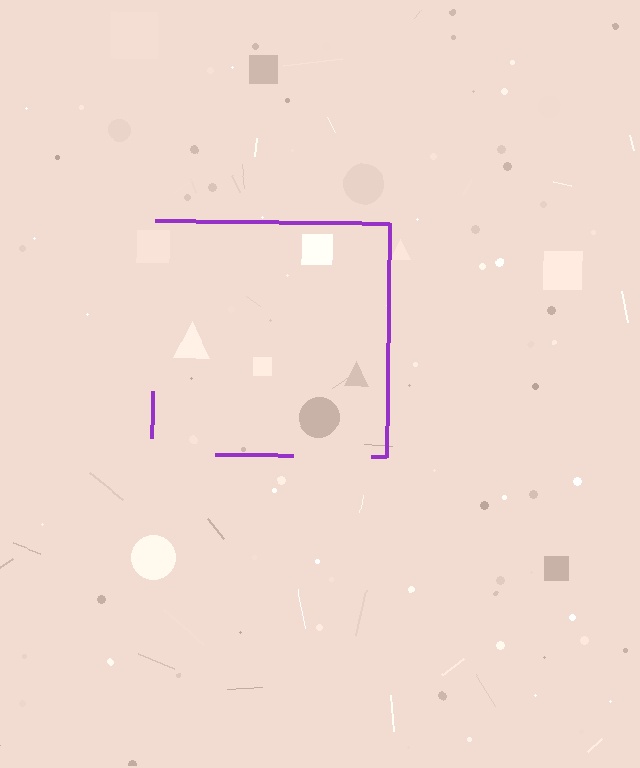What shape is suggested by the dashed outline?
The dashed outline suggests a square.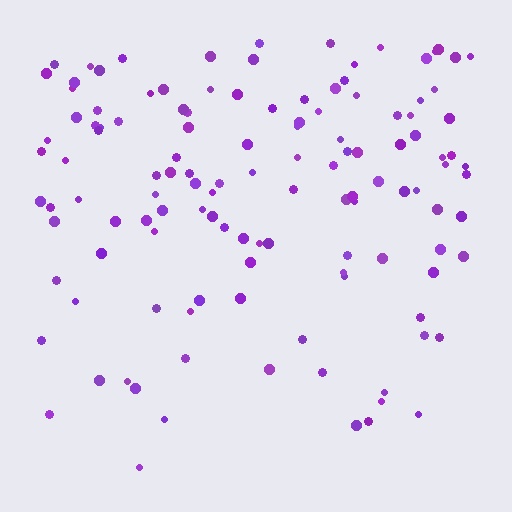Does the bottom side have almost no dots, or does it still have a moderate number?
Still a moderate number, just noticeably fewer than the top.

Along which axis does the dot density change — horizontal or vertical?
Vertical.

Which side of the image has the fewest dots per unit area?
The bottom.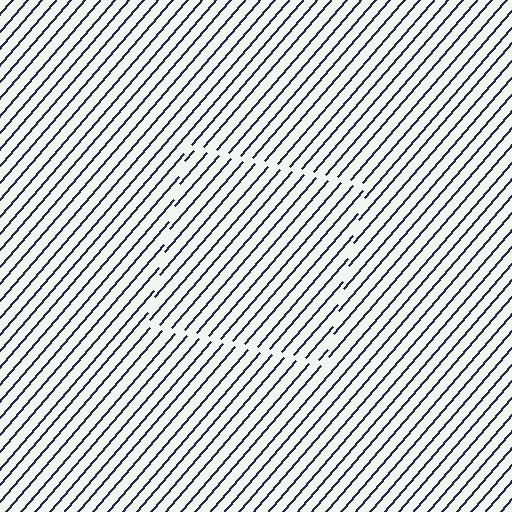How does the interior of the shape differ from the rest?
The interior of the shape contains the same grating, shifted by half a period — the contour is defined by the phase discontinuity where line-ends from the inner and outer gratings abut.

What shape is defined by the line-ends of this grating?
An illusory square. The interior of the shape contains the same grating, shifted by half a period — the contour is defined by the phase discontinuity where line-ends from the inner and outer gratings abut.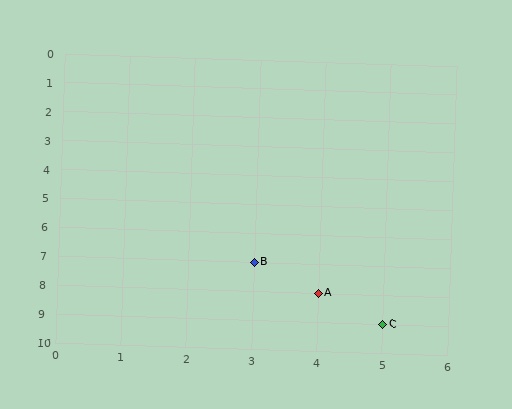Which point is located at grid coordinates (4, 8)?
Point A is at (4, 8).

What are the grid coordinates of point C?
Point C is at grid coordinates (5, 9).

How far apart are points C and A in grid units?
Points C and A are 1 column and 1 row apart (about 1.4 grid units diagonally).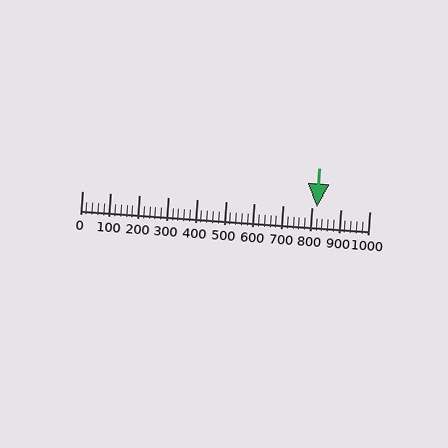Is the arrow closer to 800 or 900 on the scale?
The arrow is closer to 800.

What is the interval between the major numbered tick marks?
The major tick marks are spaced 100 units apart.